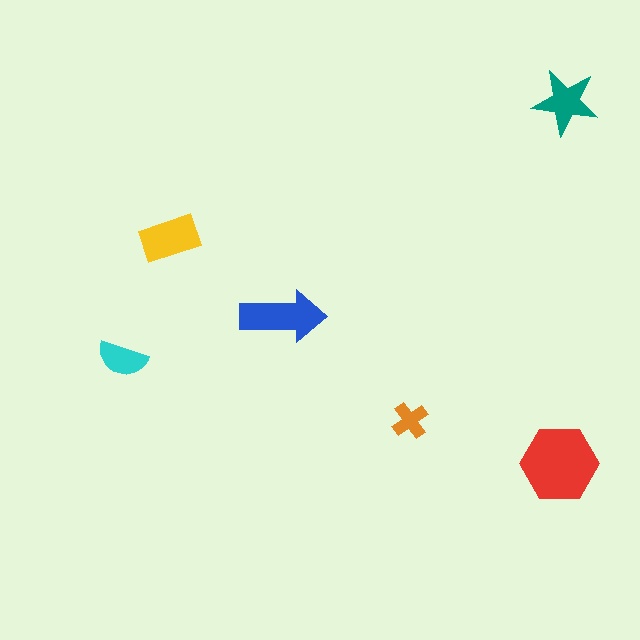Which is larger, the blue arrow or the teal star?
The blue arrow.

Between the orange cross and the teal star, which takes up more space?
The teal star.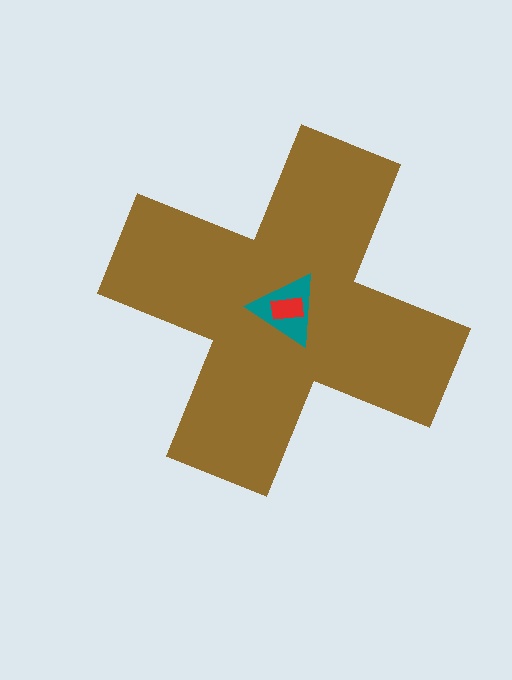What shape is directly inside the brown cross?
The teal triangle.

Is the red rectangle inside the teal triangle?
Yes.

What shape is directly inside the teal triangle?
The red rectangle.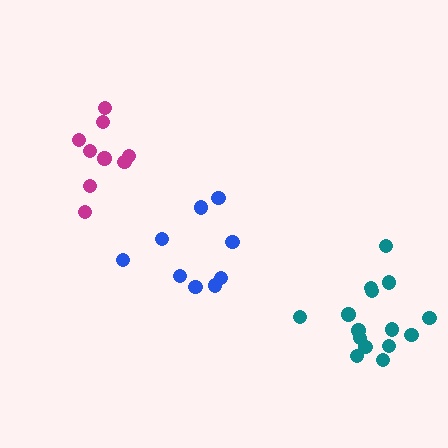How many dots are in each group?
Group 1: 9 dots, Group 2: 15 dots, Group 3: 9 dots (33 total).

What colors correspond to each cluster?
The clusters are colored: magenta, teal, blue.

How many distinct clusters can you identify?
There are 3 distinct clusters.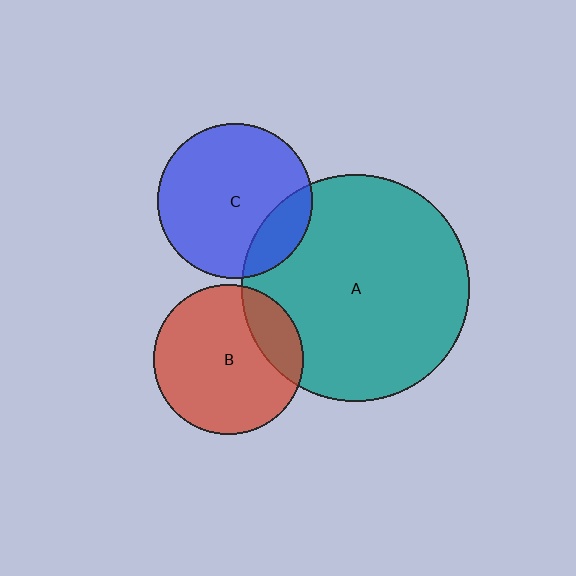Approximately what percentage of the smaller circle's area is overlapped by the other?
Approximately 20%.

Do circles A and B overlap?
Yes.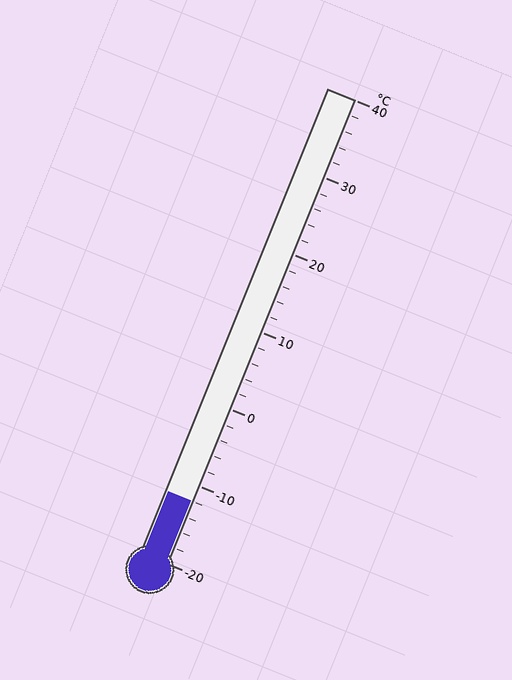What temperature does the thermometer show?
The thermometer shows approximately -12°C.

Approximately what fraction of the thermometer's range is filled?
The thermometer is filled to approximately 15% of its range.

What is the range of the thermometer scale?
The thermometer scale ranges from -20°C to 40°C.